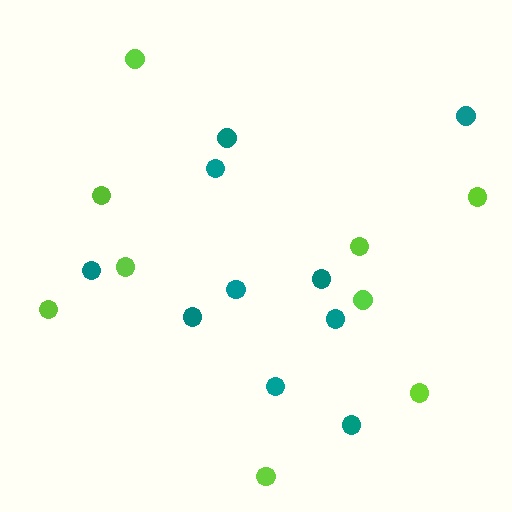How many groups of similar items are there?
There are 2 groups: one group of teal circles (10) and one group of lime circles (9).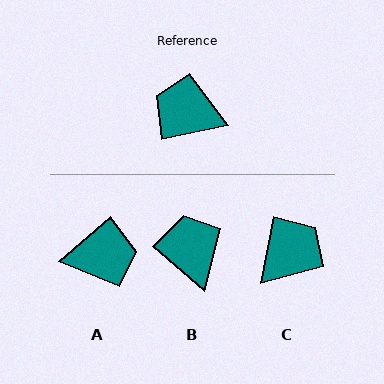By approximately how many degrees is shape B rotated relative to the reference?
Approximately 52 degrees clockwise.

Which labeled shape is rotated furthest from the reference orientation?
A, about 150 degrees away.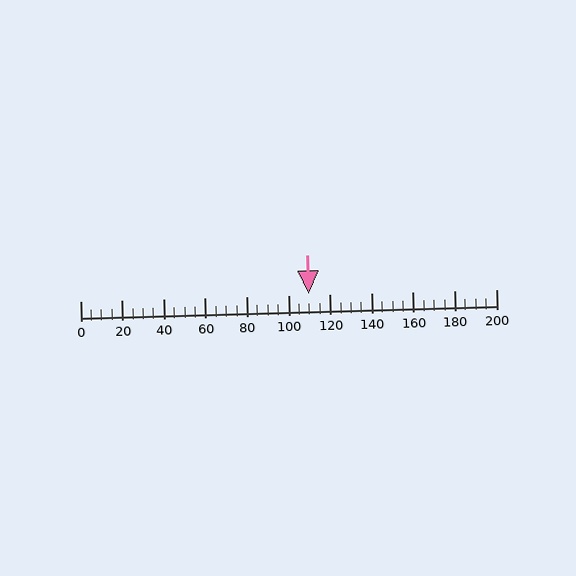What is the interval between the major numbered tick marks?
The major tick marks are spaced 20 units apart.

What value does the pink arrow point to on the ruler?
The pink arrow points to approximately 110.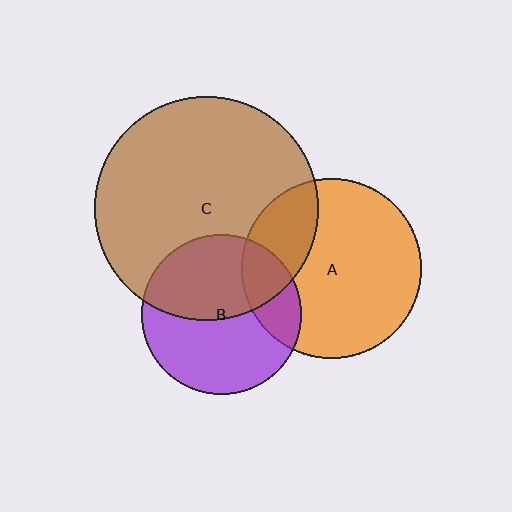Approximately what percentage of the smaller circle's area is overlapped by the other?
Approximately 20%.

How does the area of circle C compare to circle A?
Approximately 1.6 times.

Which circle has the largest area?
Circle C (brown).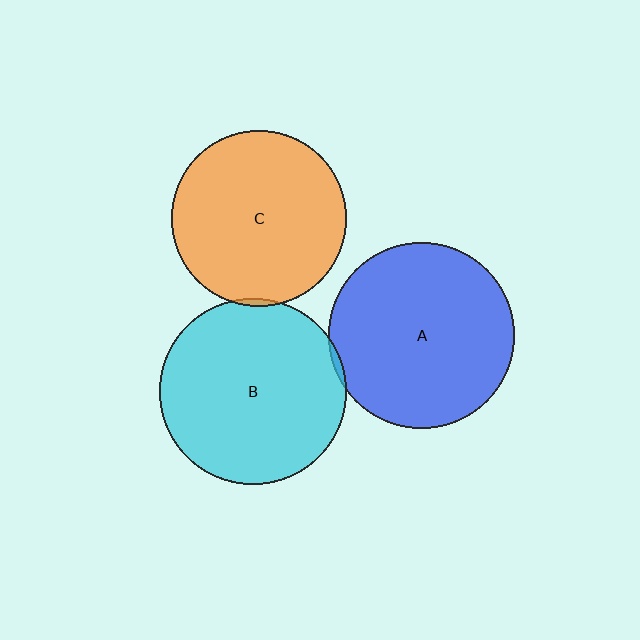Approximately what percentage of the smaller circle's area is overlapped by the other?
Approximately 5%.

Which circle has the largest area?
Circle B (cyan).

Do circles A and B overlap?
Yes.